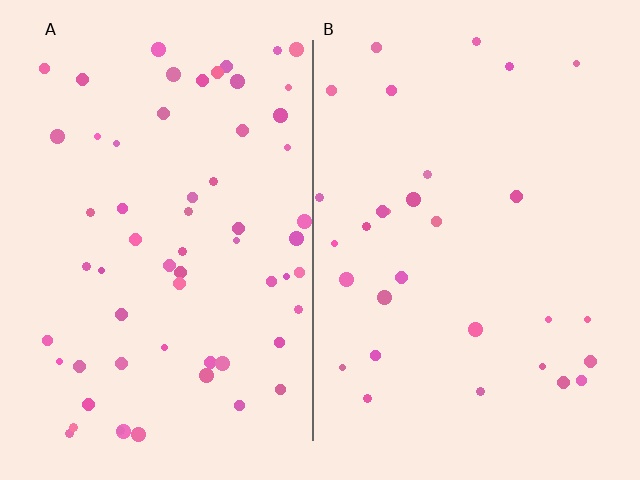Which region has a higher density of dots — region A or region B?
A (the left).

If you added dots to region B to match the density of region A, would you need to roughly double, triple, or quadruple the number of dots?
Approximately double.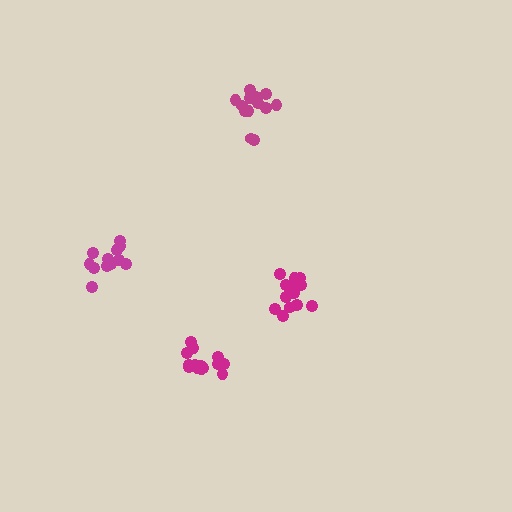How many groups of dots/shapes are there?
There are 4 groups.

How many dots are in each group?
Group 1: 13 dots, Group 2: 13 dots, Group 3: 14 dots, Group 4: 12 dots (52 total).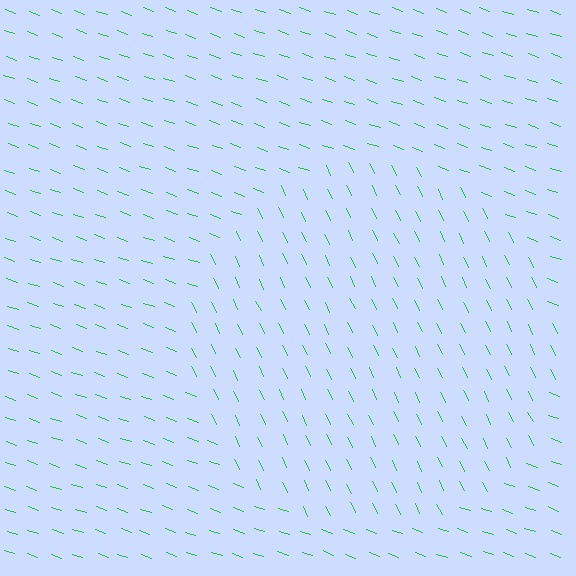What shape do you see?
I see a circle.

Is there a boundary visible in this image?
Yes, there is a texture boundary formed by a change in line orientation.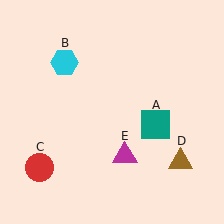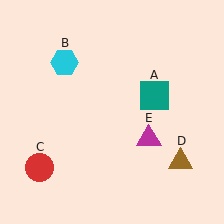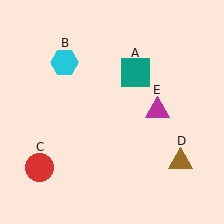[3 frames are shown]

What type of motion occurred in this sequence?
The teal square (object A), magenta triangle (object E) rotated counterclockwise around the center of the scene.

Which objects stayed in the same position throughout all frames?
Cyan hexagon (object B) and red circle (object C) and brown triangle (object D) remained stationary.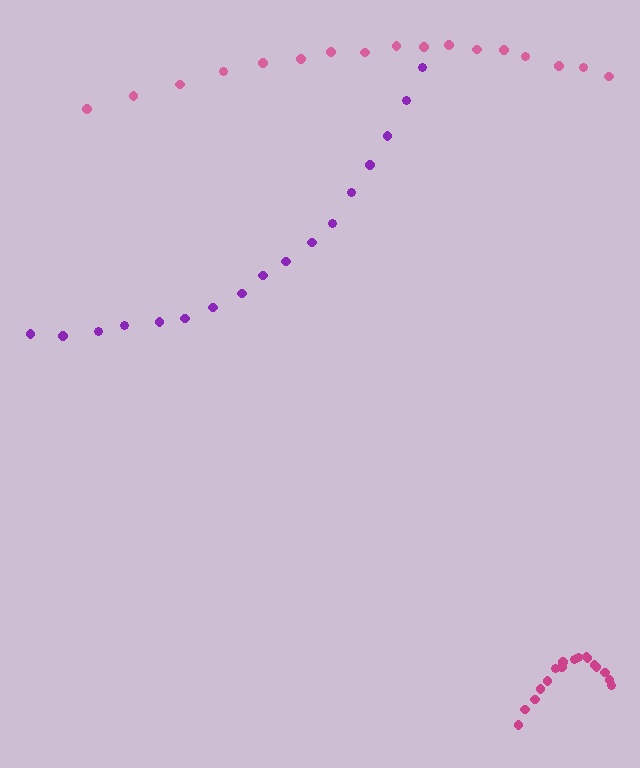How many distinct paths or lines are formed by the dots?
There are 3 distinct paths.